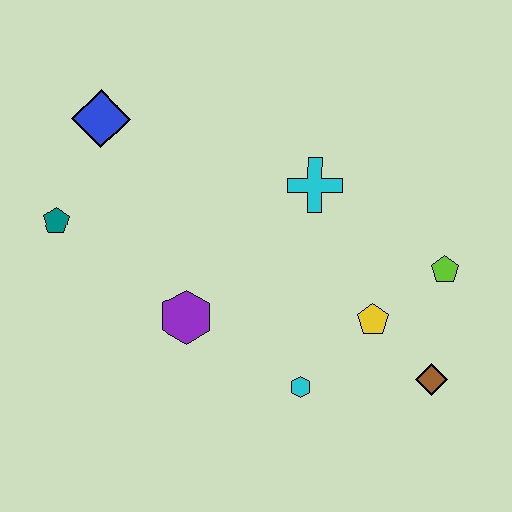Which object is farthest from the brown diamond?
The blue diamond is farthest from the brown diamond.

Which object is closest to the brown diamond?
The yellow pentagon is closest to the brown diamond.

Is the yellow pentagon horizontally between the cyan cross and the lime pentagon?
Yes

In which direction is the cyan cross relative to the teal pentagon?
The cyan cross is to the right of the teal pentagon.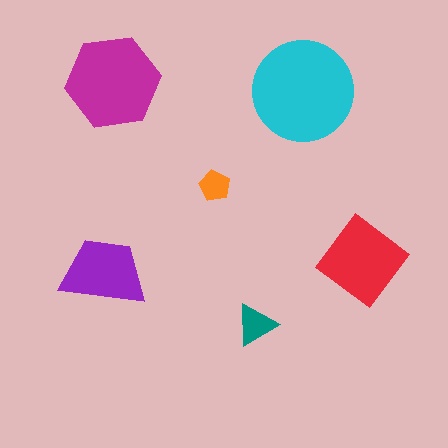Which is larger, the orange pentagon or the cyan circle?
The cyan circle.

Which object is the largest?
The cyan circle.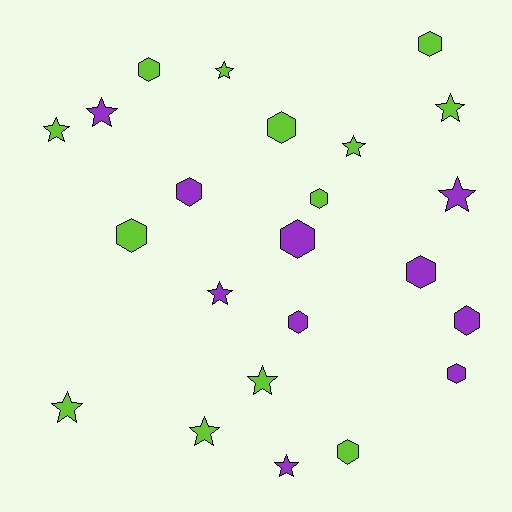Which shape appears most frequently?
Hexagon, with 12 objects.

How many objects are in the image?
There are 23 objects.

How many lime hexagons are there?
There are 6 lime hexagons.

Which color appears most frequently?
Lime, with 13 objects.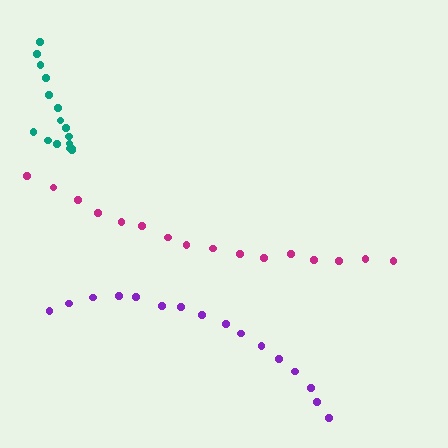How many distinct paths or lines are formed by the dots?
There are 3 distinct paths.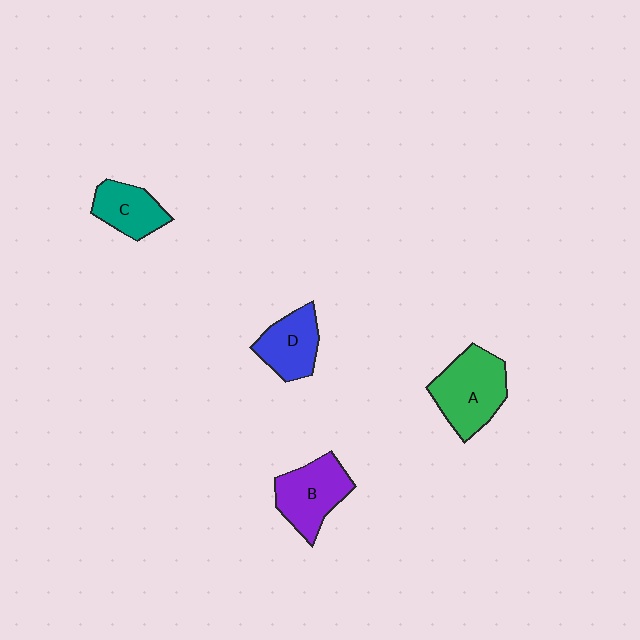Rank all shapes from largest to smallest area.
From largest to smallest: A (green), B (purple), D (blue), C (teal).